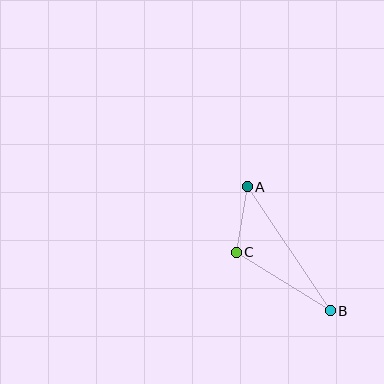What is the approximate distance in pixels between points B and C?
The distance between B and C is approximately 111 pixels.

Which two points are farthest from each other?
Points A and B are farthest from each other.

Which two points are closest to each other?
Points A and C are closest to each other.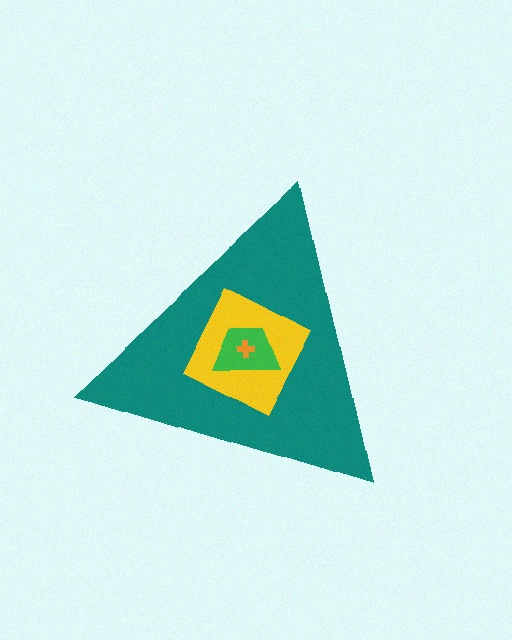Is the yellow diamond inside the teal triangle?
Yes.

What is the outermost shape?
The teal triangle.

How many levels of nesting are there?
4.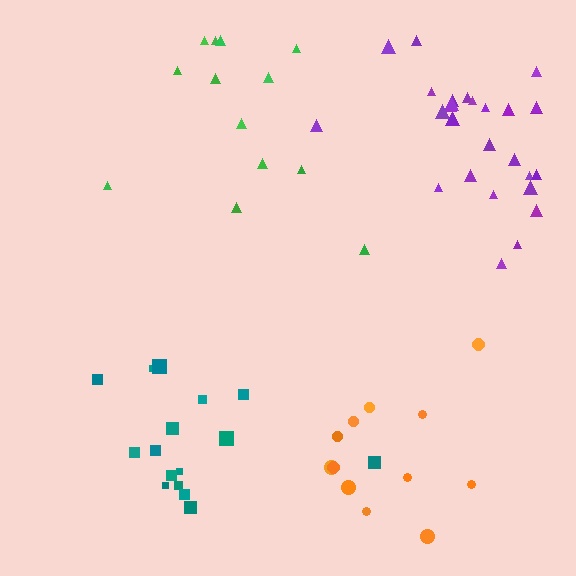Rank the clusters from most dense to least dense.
purple, teal, orange, green.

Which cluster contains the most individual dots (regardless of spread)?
Purple (27).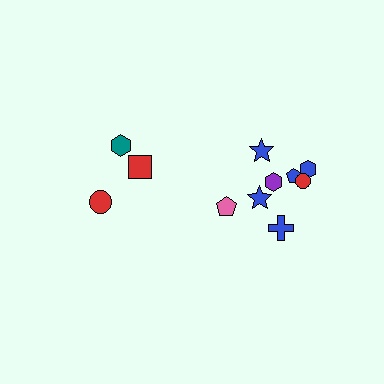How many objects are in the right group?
There are 8 objects.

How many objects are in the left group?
There are 3 objects.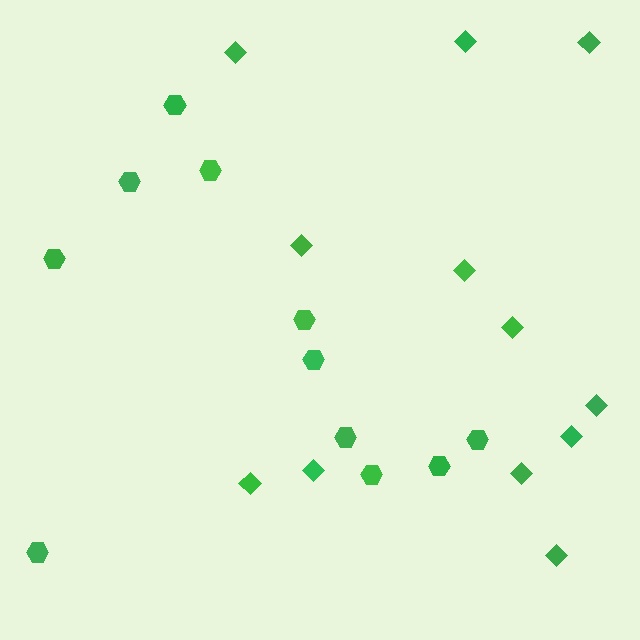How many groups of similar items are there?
There are 2 groups: one group of hexagons (11) and one group of diamonds (12).